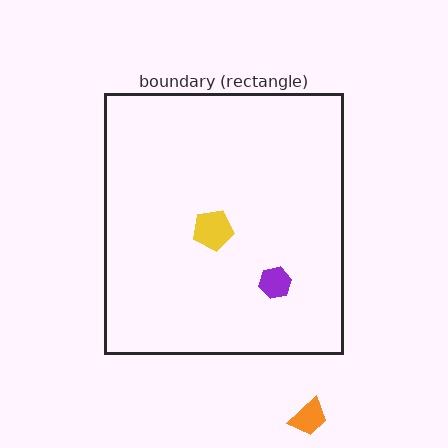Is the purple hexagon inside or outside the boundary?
Inside.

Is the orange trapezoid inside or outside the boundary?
Outside.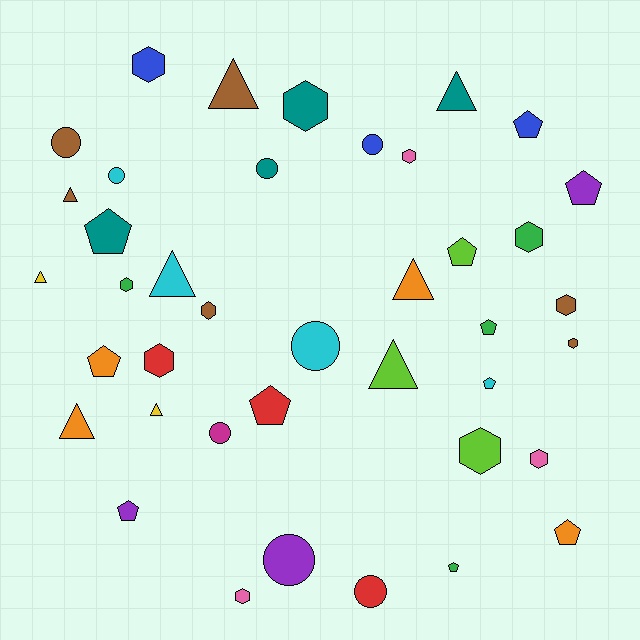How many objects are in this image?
There are 40 objects.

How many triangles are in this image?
There are 9 triangles.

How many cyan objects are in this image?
There are 4 cyan objects.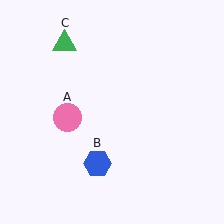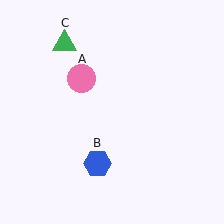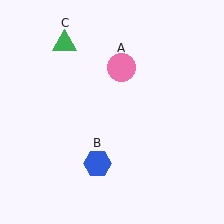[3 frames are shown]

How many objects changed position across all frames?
1 object changed position: pink circle (object A).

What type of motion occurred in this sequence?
The pink circle (object A) rotated clockwise around the center of the scene.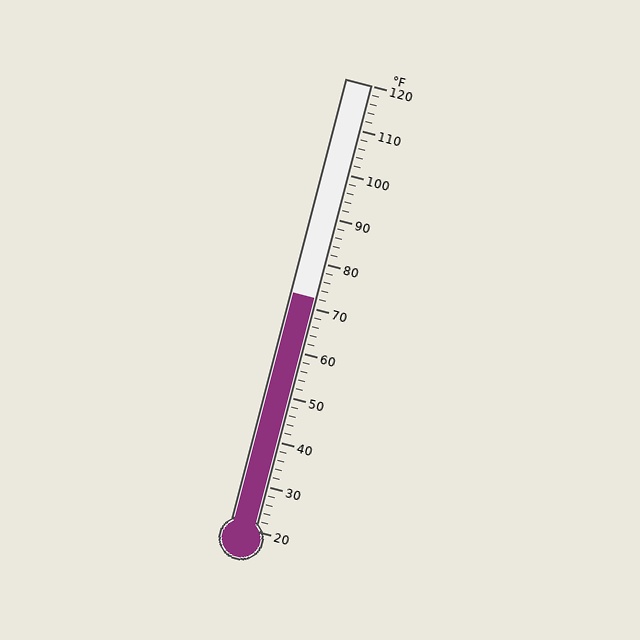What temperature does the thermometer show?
The thermometer shows approximately 72°F.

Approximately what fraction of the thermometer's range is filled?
The thermometer is filled to approximately 50% of its range.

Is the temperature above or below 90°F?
The temperature is below 90°F.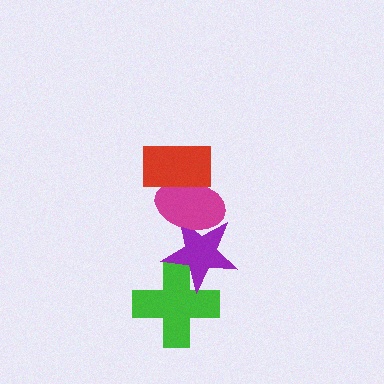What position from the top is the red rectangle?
The red rectangle is 1st from the top.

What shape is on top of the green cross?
The purple star is on top of the green cross.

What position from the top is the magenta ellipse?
The magenta ellipse is 2nd from the top.